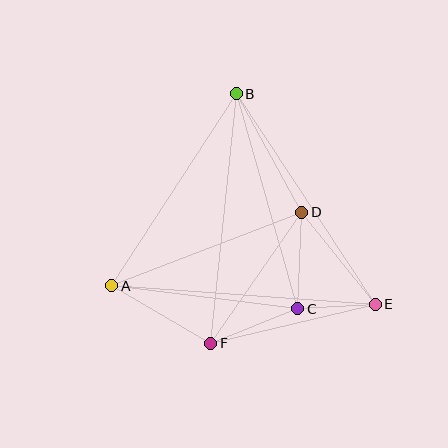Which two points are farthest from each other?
Points A and E are farthest from each other.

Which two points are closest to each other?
Points C and E are closest to each other.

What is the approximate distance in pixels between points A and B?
The distance between A and B is approximately 229 pixels.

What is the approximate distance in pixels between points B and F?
The distance between B and F is approximately 251 pixels.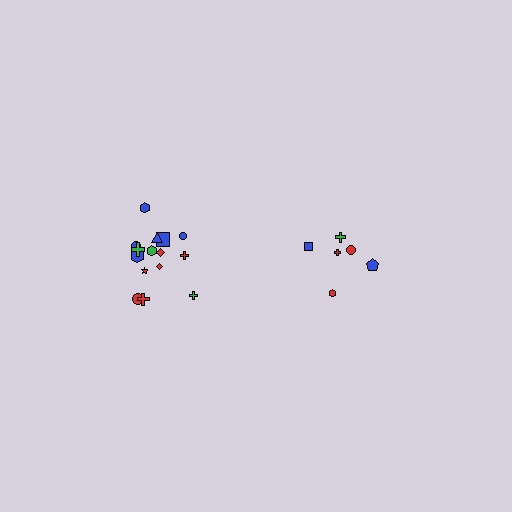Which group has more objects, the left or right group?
The left group.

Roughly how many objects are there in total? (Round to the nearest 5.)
Roughly 20 objects in total.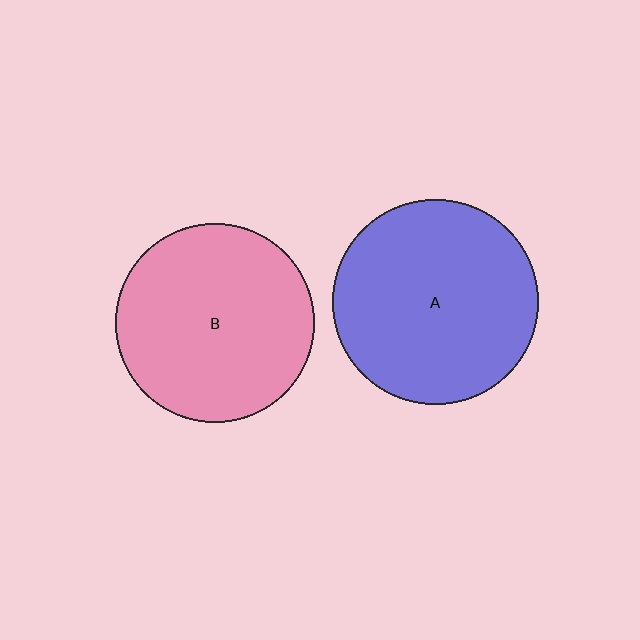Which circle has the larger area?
Circle A (blue).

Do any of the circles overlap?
No, none of the circles overlap.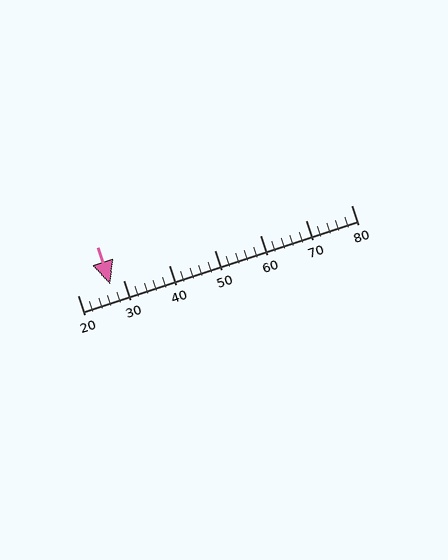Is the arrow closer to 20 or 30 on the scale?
The arrow is closer to 30.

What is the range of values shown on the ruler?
The ruler shows values from 20 to 80.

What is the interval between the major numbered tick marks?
The major tick marks are spaced 10 units apart.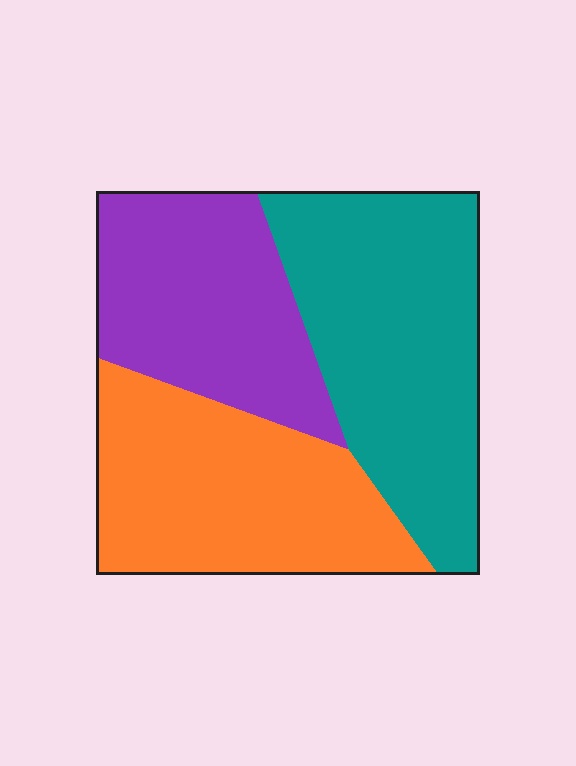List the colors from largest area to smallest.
From largest to smallest: teal, orange, purple.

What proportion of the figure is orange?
Orange takes up between a quarter and a half of the figure.